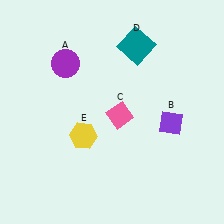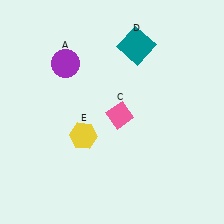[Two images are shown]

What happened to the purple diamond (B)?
The purple diamond (B) was removed in Image 2. It was in the bottom-right area of Image 1.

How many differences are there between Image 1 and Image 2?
There is 1 difference between the two images.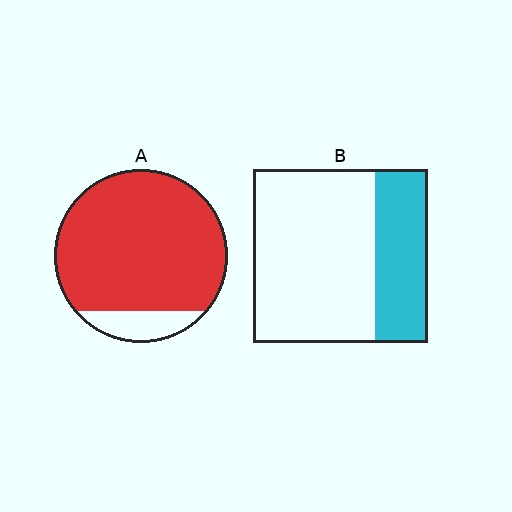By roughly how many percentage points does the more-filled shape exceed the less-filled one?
By roughly 55 percentage points (A over B).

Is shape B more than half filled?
No.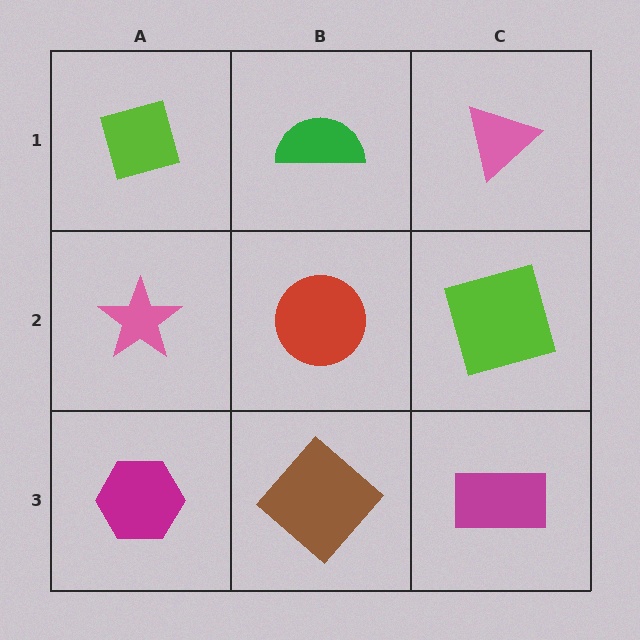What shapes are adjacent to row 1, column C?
A lime square (row 2, column C), a green semicircle (row 1, column B).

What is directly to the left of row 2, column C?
A red circle.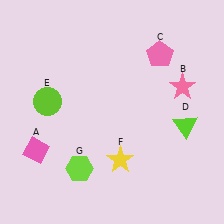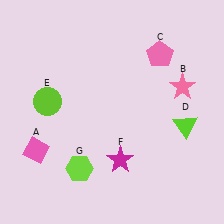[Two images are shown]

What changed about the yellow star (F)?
In Image 1, F is yellow. In Image 2, it changed to magenta.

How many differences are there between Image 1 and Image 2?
There is 1 difference between the two images.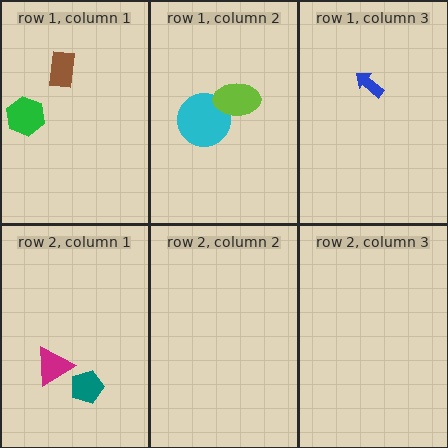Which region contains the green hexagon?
The row 1, column 1 region.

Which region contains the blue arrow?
The row 1, column 3 region.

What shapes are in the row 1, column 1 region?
The brown rectangle, the green hexagon.